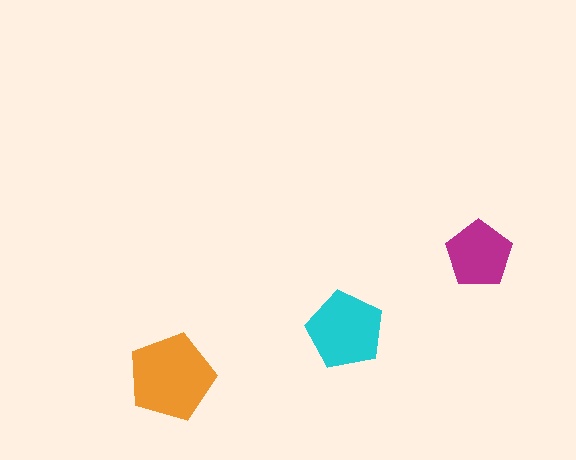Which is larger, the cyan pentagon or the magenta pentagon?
The cyan one.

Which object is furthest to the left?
The orange pentagon is leftmost.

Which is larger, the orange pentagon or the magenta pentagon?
The orange one.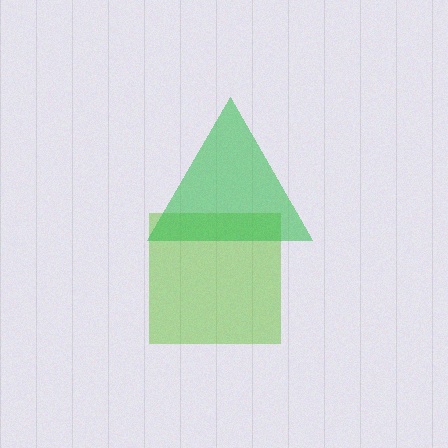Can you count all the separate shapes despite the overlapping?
Yes, there are 2 separate shapes.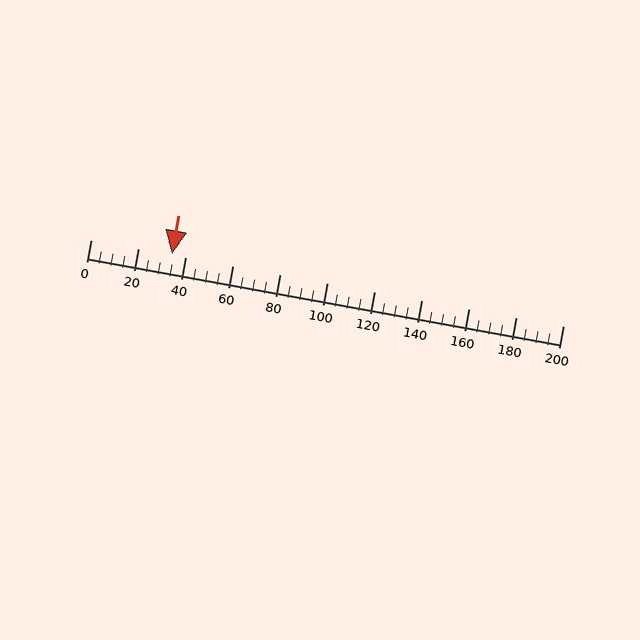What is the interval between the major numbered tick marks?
The major tick marks are spaced 20 units apart.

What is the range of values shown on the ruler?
The ruler shows values from 0 to 200.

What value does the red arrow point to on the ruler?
The red arrow points to approximately 34.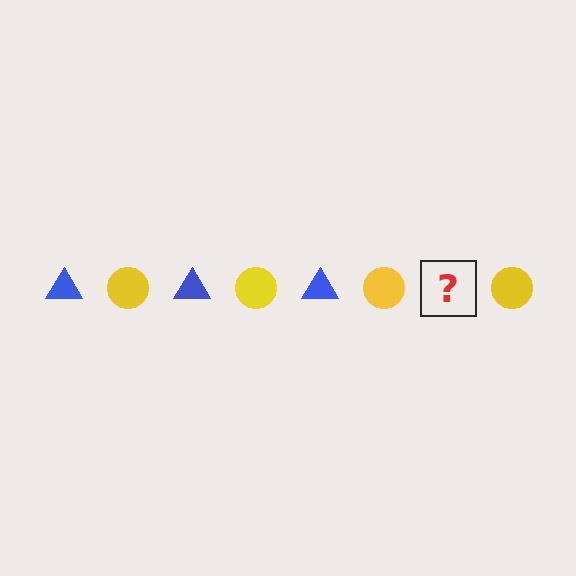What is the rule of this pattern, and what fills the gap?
The rule is that the pattern alternates between blue triangle and yellow circle. The gap should be filled with a blue triangle.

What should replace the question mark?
The question mark should be replaced with a blue triangle.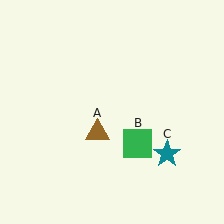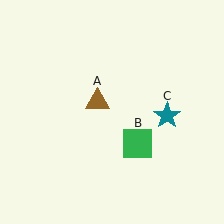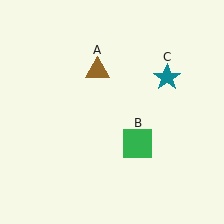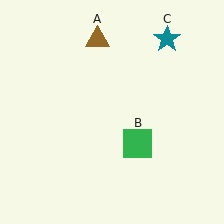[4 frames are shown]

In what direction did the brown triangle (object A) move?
The brown triangle (object A) moved up.